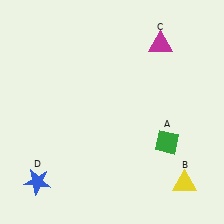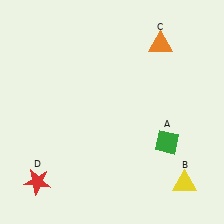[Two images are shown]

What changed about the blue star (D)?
In Image 1, D is blue. In Image 2, it changed to red.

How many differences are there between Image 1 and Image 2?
There are 2 differences between the two images.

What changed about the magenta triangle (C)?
In Image 1, C is magenta. In Image 2, it changed to orange.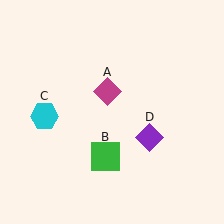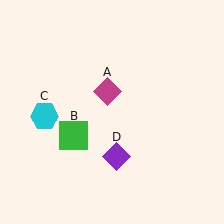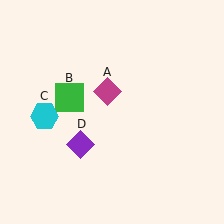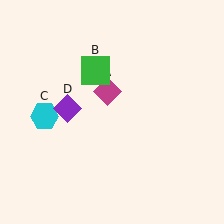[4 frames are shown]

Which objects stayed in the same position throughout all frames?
Magenta diamond (object A) and cyan hexagon (object C) remained stationary.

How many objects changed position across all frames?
2 objects changed position: green square (object B), purple diamond (object D).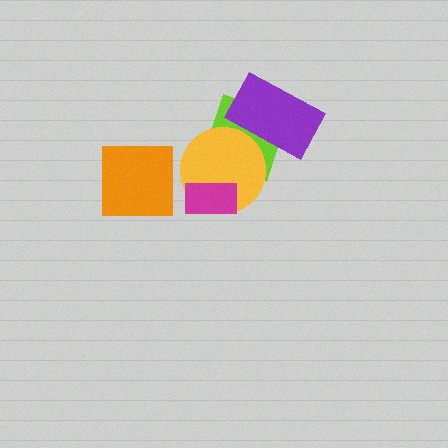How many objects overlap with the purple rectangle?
2 objects overlap with the purple rectangle.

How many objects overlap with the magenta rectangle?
1 object overlaps with the magenta rectangle.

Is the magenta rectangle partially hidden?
No, no other shape covers it.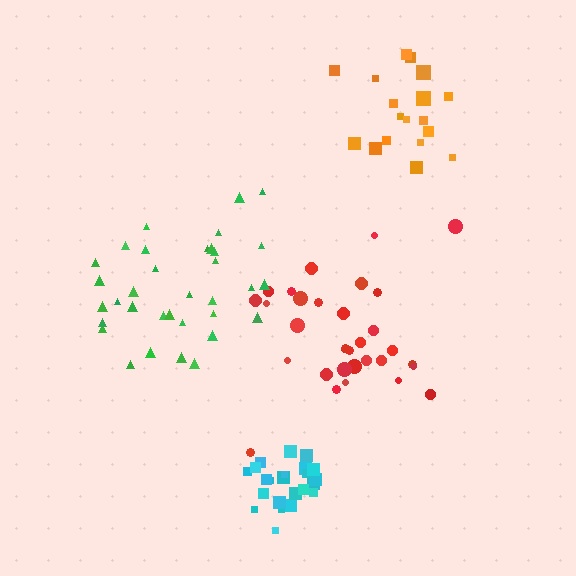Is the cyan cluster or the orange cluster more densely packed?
Cyan.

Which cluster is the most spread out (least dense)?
Green.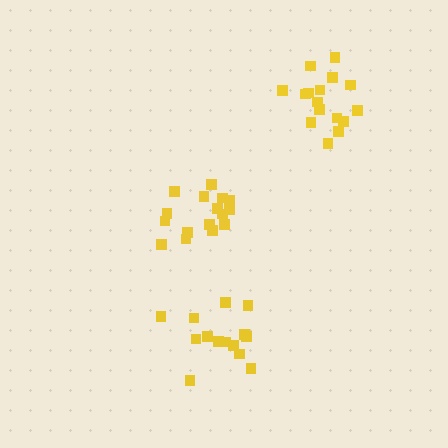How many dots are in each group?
Group 1: 16 dots, Group 2: 14 dots, Group 3: 16 dots (46 total).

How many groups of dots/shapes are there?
There are 3 groups.